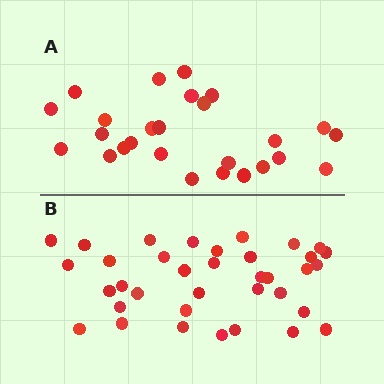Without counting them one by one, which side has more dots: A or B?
Region B (the bottom region) has more dots.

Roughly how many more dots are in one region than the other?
Region B has roughly 10 or so more dots than region A.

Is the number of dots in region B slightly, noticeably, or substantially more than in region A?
Region B has noticeably more, but not dramatically so. The ratio is roughly 1.4 to 1.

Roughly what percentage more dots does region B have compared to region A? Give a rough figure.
About 40% more.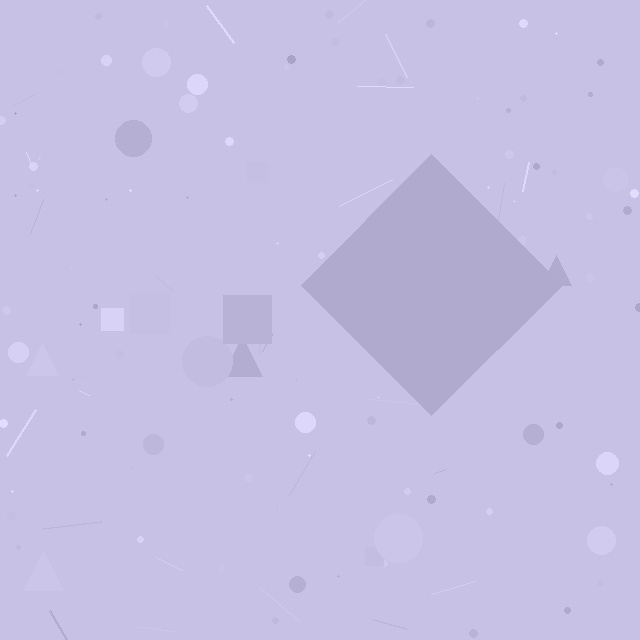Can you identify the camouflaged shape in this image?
The camouflaged shape is a diamond.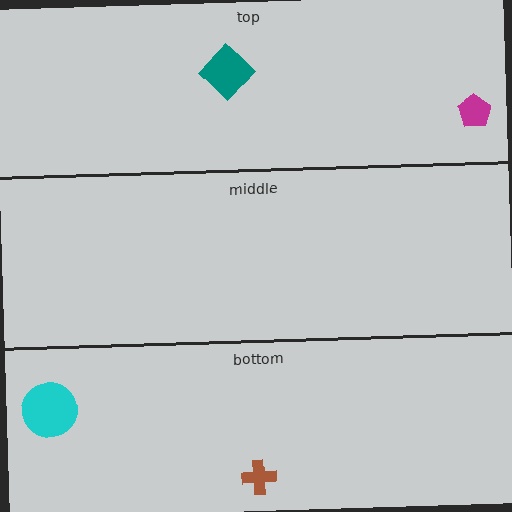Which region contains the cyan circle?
The bottom region.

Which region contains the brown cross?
The bottom region.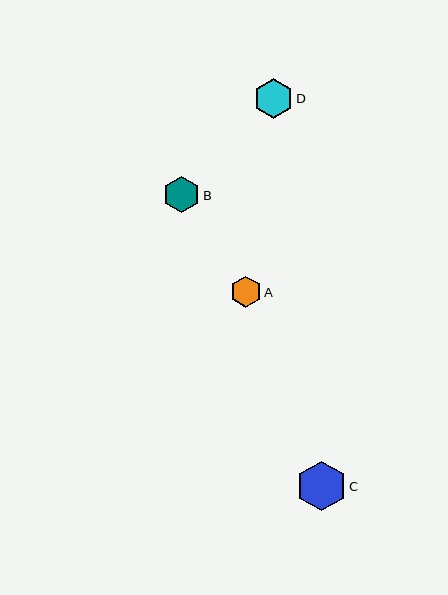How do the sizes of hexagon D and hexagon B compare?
Hexagon D and hexagon B are approximately the same size.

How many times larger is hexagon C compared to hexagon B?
Hexagon C is approximately 1.4 times the size of hexagon B.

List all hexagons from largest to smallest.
From largest to smallest: C, D, B, A.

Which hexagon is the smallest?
Hexagon A is the smallest with a size of approximately 31 pixels.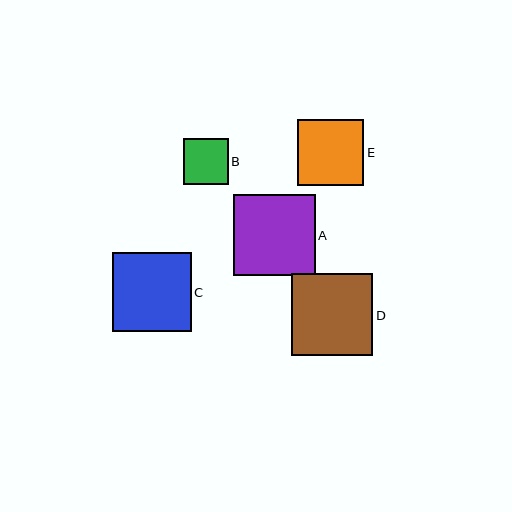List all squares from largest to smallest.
From largest to smallest: D, A, C, E, B.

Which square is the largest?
Square D is the largest with a size of approximately 82 pixels.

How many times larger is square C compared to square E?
Square C is approximately 1.2 times the size of square E.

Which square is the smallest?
Square B is the smallest with a size of approximately 45 pixels.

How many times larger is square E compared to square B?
Square E is approximately 1.5 times the size of square B.